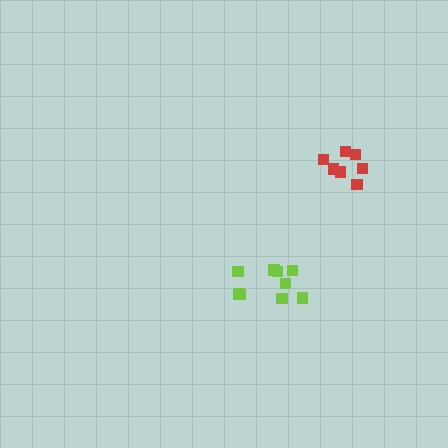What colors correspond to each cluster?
The clusters are colored: lime, red.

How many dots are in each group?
Group 1: 9 dots, Group 2: 7 dots (16 total).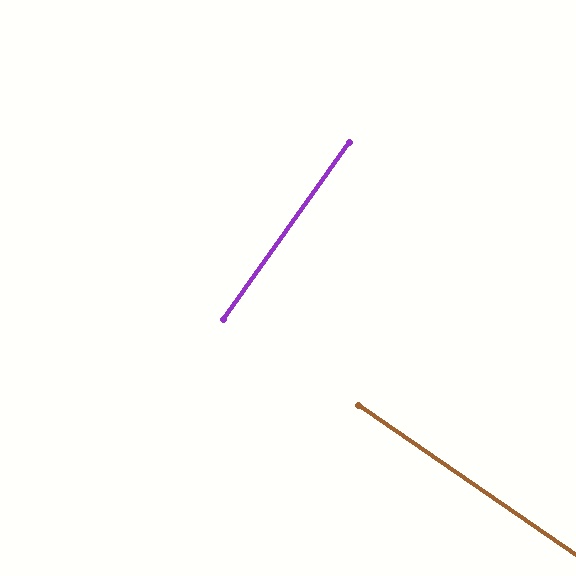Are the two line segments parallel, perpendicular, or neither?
Perpendicular — they meet at approximately 89°.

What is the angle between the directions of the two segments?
Approximately 89 degrees.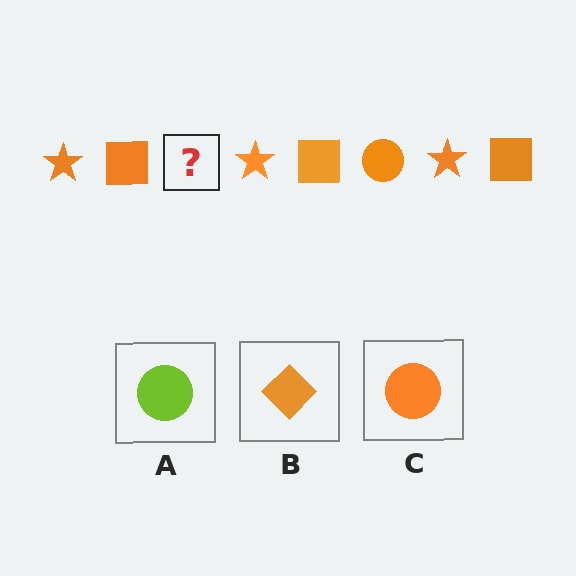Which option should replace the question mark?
Option C.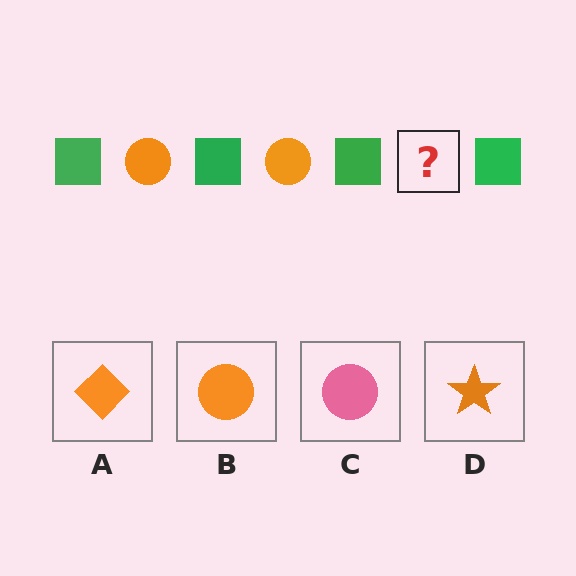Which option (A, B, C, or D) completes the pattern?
B.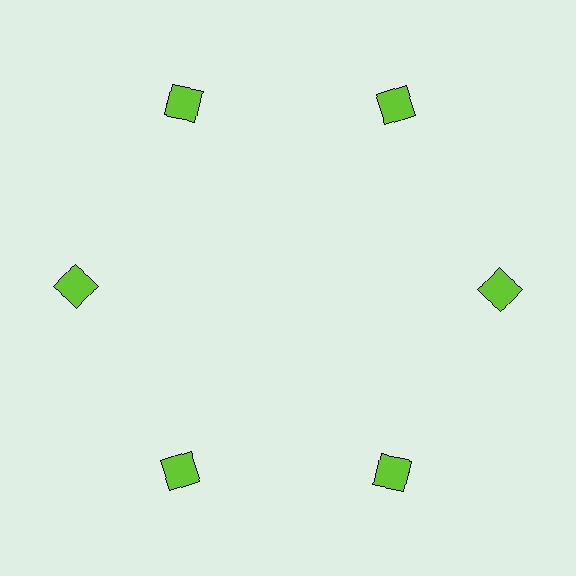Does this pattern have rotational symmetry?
Yes, this pattern has 6-fold rotational symmetry. It looks the same after rotating 60 degrees around the center.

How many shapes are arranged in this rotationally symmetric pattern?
There are 6 shapes, arranged in 6 groups of 1.